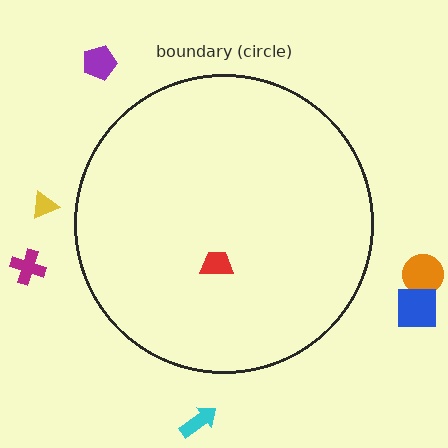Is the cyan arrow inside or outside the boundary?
Outside.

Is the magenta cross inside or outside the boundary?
Outside.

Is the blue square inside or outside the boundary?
Outside.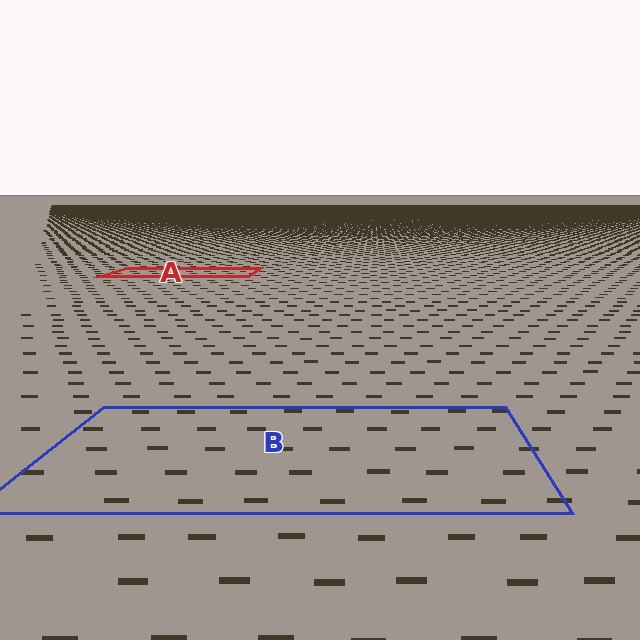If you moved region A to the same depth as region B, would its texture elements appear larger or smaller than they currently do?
They would appear larger. At a closer depth, the same texture elements are projected at a bigger on-screen size.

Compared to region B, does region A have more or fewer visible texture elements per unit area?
Region A has more texture elements per unit area — they are packed more densely because it is farther away.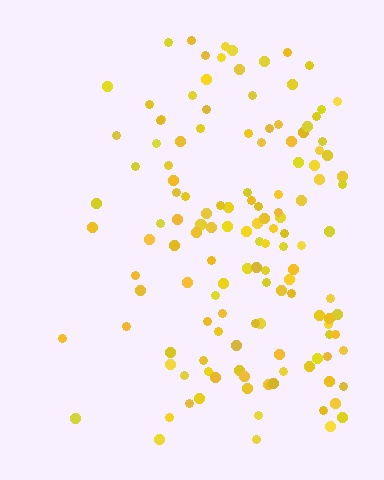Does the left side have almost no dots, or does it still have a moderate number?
Still a moderate number, just noticeably fewer than the right.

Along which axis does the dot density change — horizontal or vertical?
Horizontal.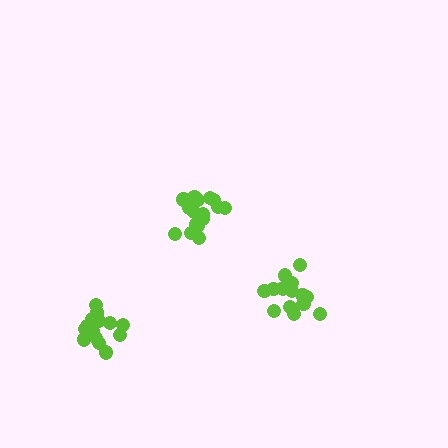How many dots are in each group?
Group 1: 19 dots, Group 2: 14 dots, Group 3: 17 dots (50 total).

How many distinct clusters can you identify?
There are 3 distinct clusters.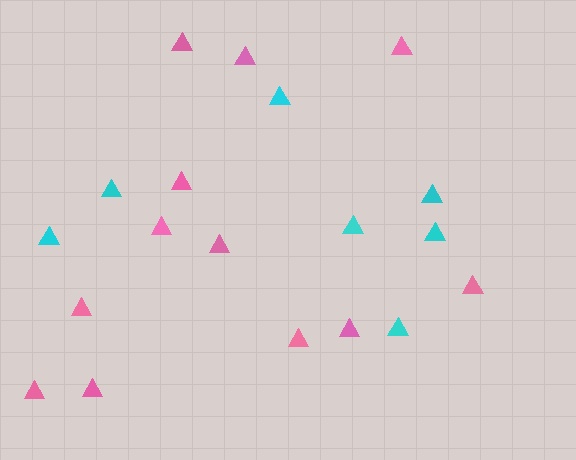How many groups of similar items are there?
There are 2 groups: one group of cyan triangles (7) and one group of pink triangles (12).